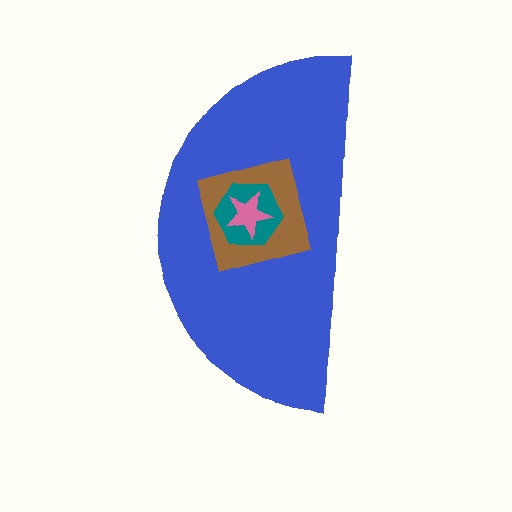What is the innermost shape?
The pink star.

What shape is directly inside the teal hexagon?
The pink star.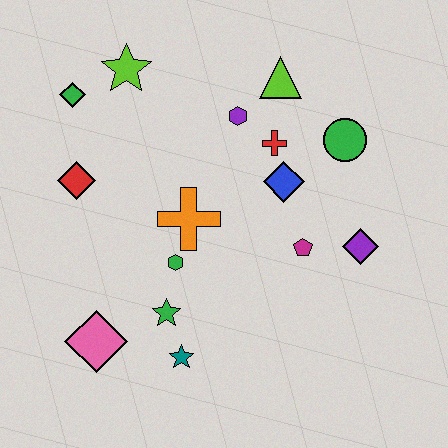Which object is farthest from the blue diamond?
The pink diamond is farthest from the blue diamond.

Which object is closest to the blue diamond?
The red cross is closest to the blue diamond.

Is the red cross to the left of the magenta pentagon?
Yes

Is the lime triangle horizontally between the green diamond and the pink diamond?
No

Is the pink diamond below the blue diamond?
Yes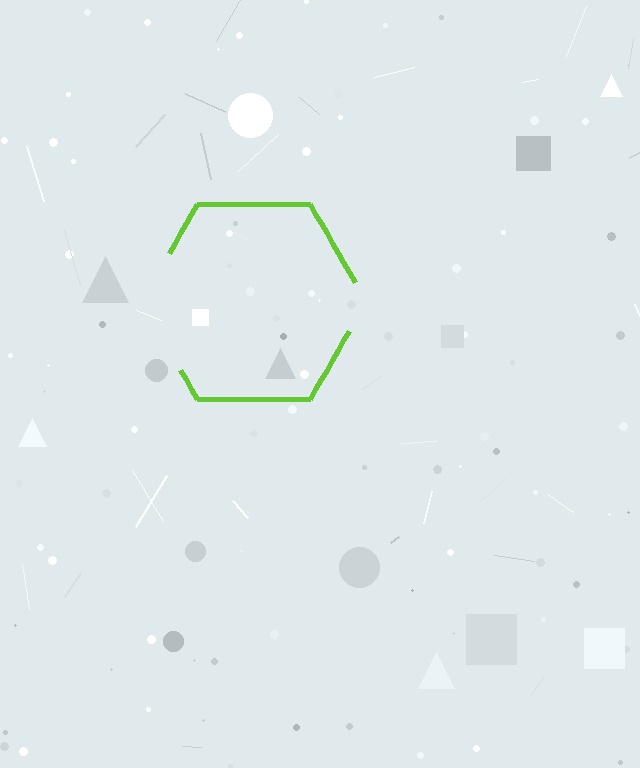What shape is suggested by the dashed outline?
The dashed outline suggests a hexagon.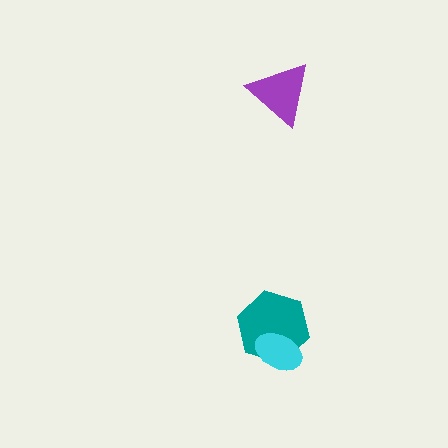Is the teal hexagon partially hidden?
Yes, it is partially covered by another shape.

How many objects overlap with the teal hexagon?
1 object overlaps with the teal hexagon.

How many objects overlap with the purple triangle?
0 objects overlap with the purple triangle.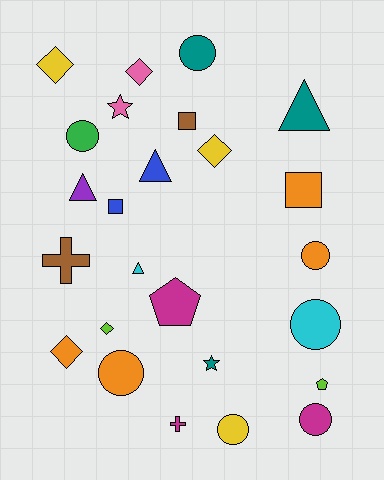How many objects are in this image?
There are 25 objects.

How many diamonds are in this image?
There are 5 diamonds.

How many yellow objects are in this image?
There are 3 yellow objects.